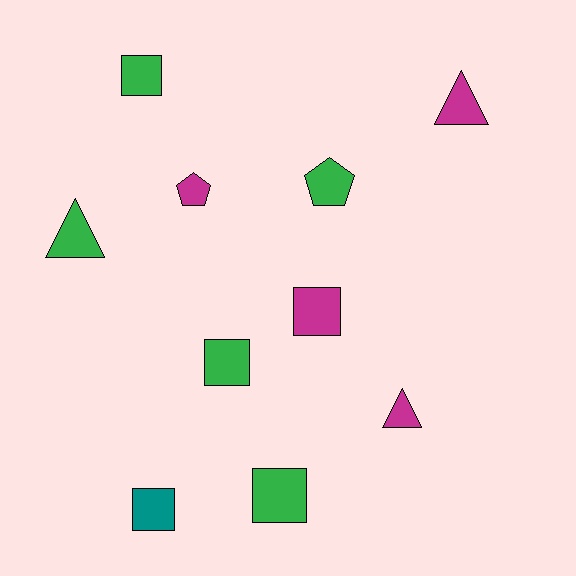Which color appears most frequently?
Green, with 5 objects.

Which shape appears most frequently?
Square, with 5 objects.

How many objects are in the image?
There are 10 objects.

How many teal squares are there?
There is 1 teal square.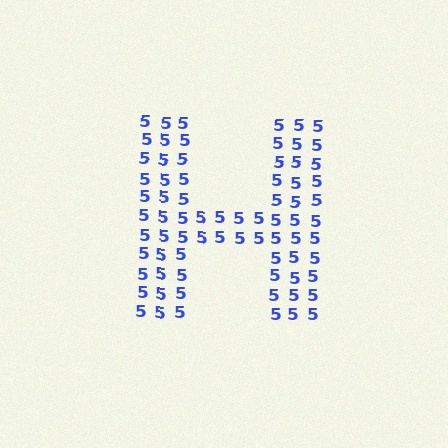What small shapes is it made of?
It is made of small digit 5's.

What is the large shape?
The large shape is the letter H.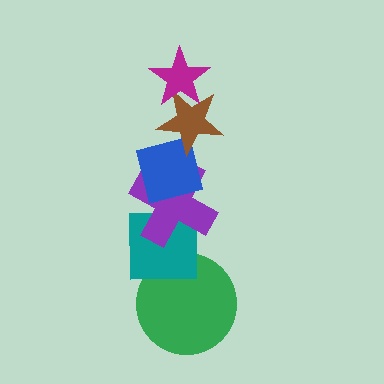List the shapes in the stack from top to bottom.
From top to bottom: the magenta star, the brown star, the blue square, the purple cross, the teal square, the green circle.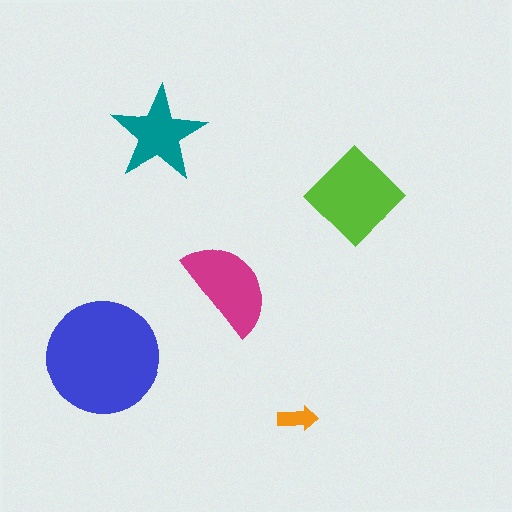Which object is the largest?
The blue circle.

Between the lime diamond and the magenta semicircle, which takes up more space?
The lime diamond.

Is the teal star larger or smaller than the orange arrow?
Larger.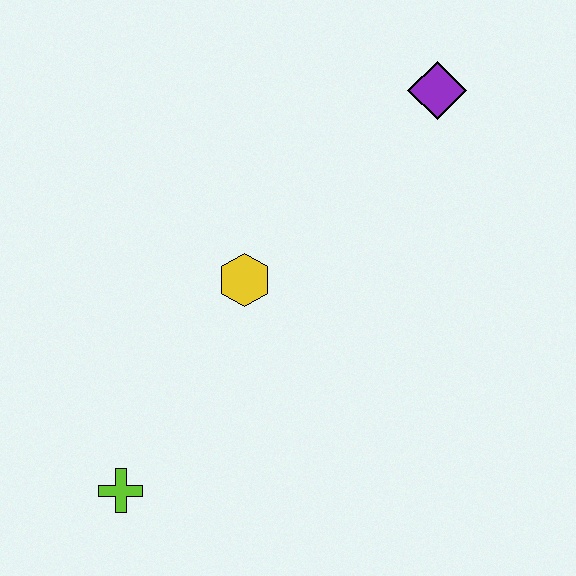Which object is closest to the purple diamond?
The yellow hexagon is closest to the purple diamond.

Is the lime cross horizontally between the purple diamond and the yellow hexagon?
No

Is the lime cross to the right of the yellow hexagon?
No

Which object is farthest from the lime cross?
The purple diamond is farthest from the lime cross.